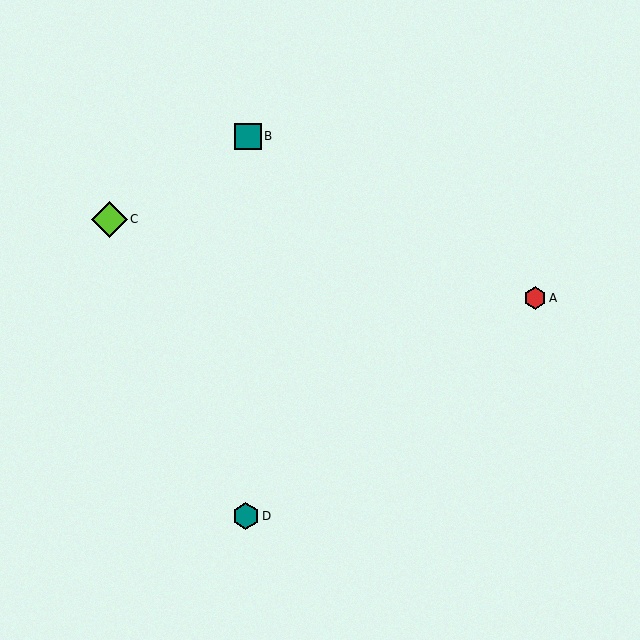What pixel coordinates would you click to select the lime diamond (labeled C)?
Click at (109, 219) to select the lime diamond C.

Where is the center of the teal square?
The center of the teal square is at (248, 136).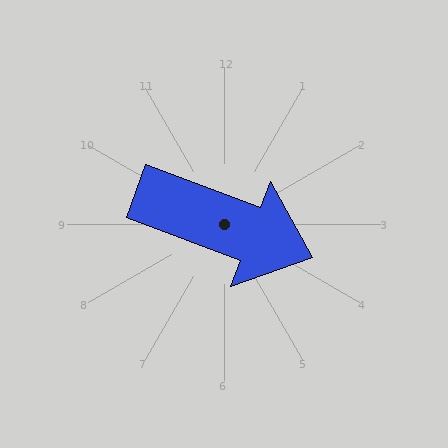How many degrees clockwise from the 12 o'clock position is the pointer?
Approximately 111 degrees.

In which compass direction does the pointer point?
East.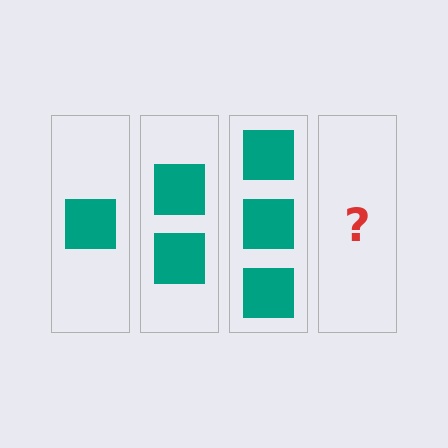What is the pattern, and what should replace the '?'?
The pattern is that each step adds one more square. The '?' should be 4 squares.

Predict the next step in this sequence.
The next step is 4 squares.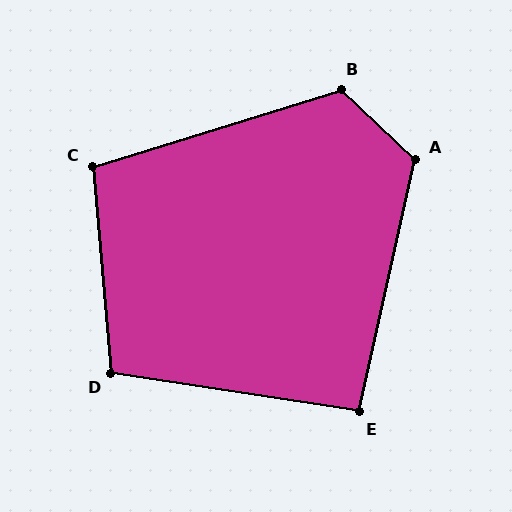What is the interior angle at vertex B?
Approximately 120 degrees (obtuse).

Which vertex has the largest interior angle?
A, at approximately 120 degrees.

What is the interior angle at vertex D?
Approximately 104 degrees (obtuse).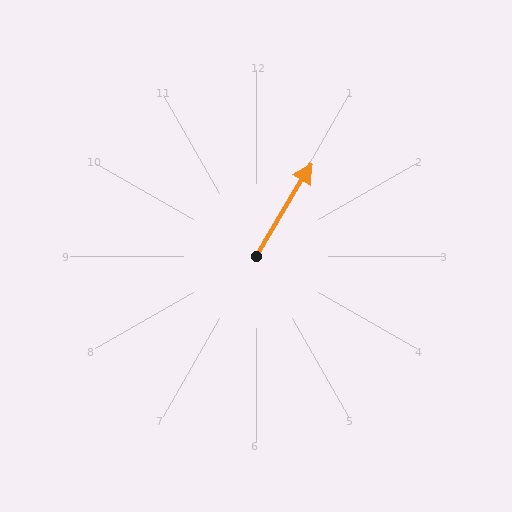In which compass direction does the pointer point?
Northeast.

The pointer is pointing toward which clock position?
Roughly 1 o'clock.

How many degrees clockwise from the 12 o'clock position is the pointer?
Approximately 31 degrees.